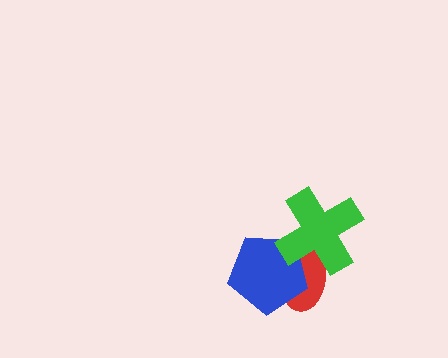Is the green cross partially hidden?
No, no other shape covers it.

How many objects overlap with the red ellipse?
2 objects overlap with the red ellipse.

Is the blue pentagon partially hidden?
Yes, it is partially covered by another shape.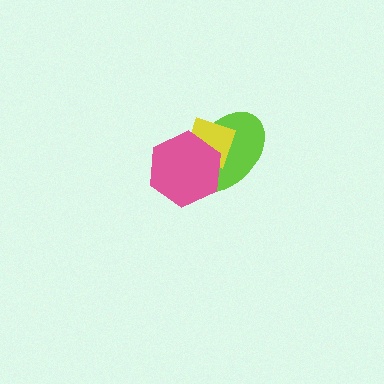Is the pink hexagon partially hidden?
No, no other shape covers it.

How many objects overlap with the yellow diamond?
2 objects overlap with the yellow diamond.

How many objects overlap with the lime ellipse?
2 objects overlap with the lime ellipse.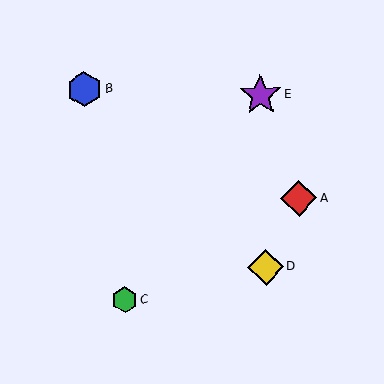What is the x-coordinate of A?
Object A is at x≈299.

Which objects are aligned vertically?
Objects D, E are aligned vertically.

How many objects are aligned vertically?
2 objects (D, E) are aligned vertically.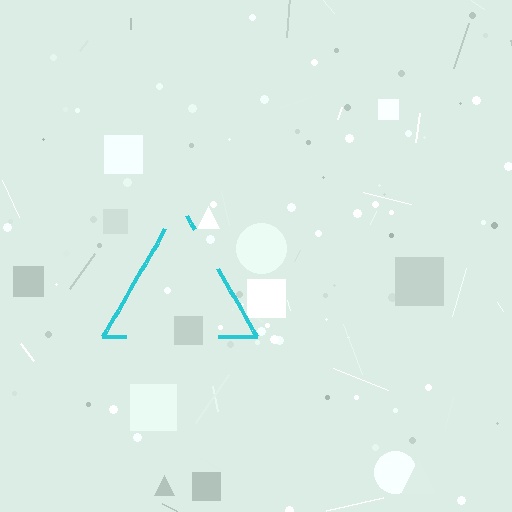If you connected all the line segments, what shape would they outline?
They would outline a triangle.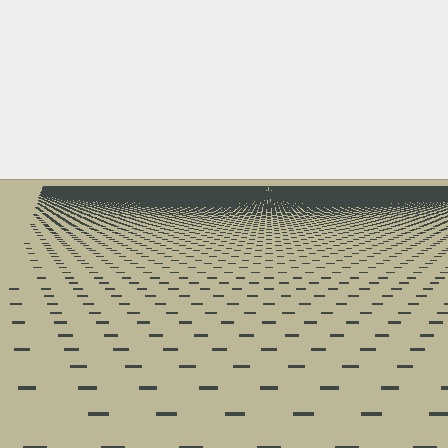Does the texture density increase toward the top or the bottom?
Density increases toward the top.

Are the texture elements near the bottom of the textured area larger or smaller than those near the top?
Larger. Near the bottom, elements are closer to the viewer and appear at a bigger on-screen size.